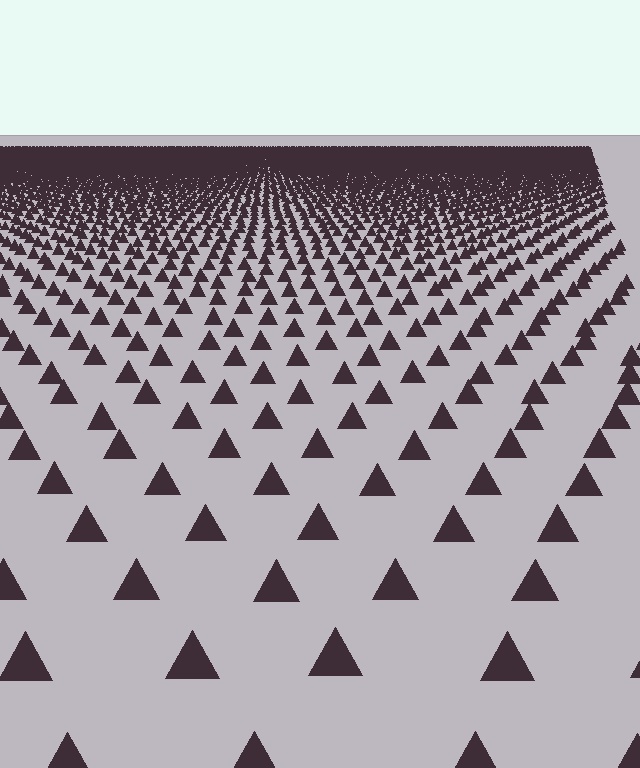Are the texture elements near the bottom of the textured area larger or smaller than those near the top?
Larger. Near the bottom, elements are closer to the viewer and appear at a bigger on-screen size.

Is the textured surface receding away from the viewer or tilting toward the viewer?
The surface is receding away from the viewer. Texture elements get smaller and denser toward the top.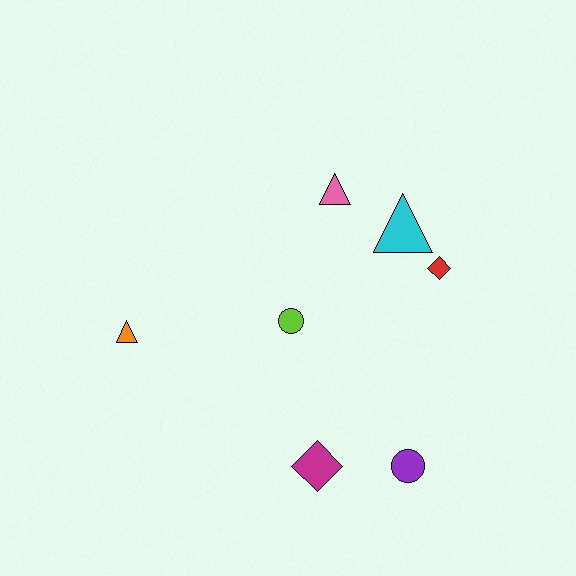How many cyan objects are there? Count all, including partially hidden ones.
There is 1 cyan object.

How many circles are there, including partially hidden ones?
There are 2 circles.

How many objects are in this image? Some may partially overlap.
There are 7 objects.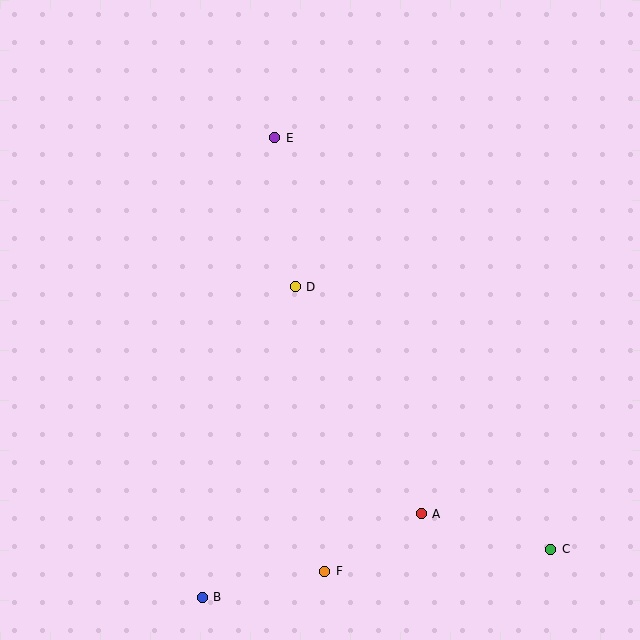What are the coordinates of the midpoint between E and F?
The midpoint between E and F is at (300, 355).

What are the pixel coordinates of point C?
Point C is at (551, 549).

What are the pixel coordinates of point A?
Point A is at (421, 514).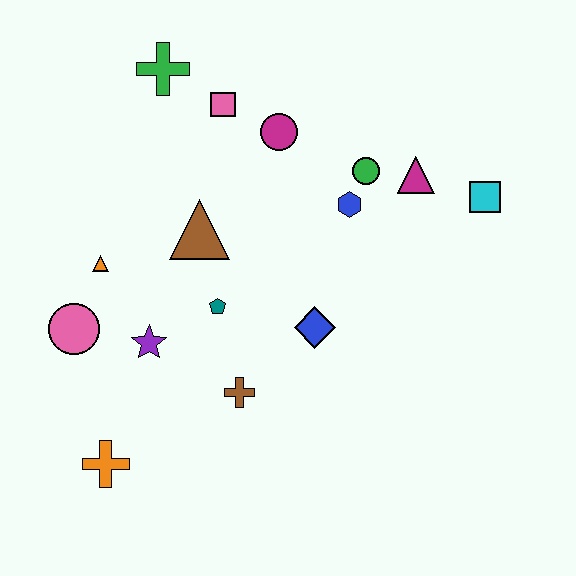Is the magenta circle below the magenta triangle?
No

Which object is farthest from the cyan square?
The orange cross is farthest from the cyan square.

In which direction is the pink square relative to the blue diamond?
The pink square is above the blue diamond.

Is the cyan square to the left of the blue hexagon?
No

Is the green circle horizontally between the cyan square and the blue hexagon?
Yes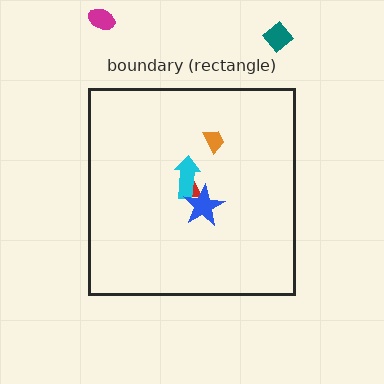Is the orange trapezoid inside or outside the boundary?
Inside.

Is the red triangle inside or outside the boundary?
Inside.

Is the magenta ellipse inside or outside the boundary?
Outside.